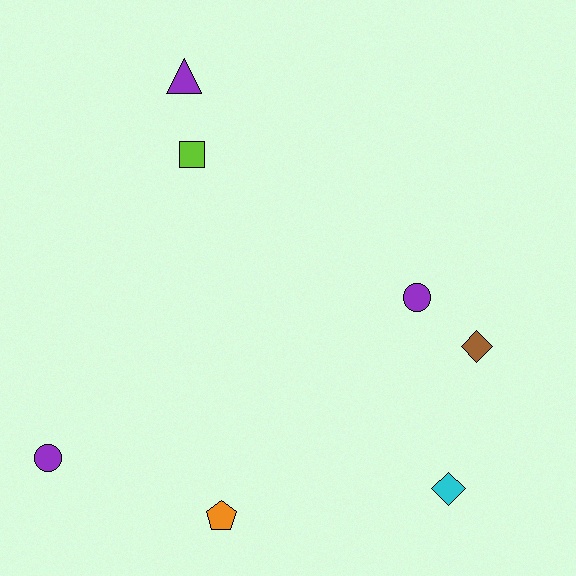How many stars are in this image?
There are no stars.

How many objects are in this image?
There are 7 objects.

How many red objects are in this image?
There are no red objects.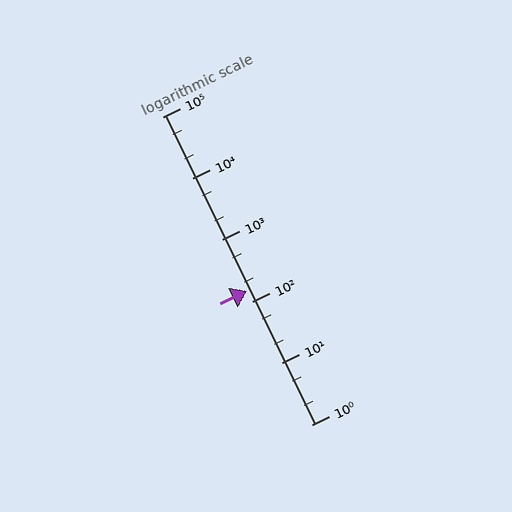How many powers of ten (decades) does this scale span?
The scale spans 5 decades, from 1 to 100000.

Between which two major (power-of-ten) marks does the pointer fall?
The pointer is between 100 and 1000.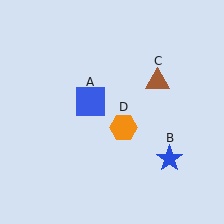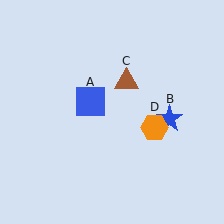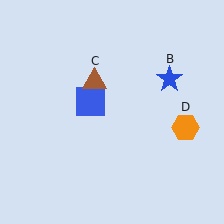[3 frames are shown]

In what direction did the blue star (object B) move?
The blue star (object B) moved up.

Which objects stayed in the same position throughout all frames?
Blue square (object A) remained stationary.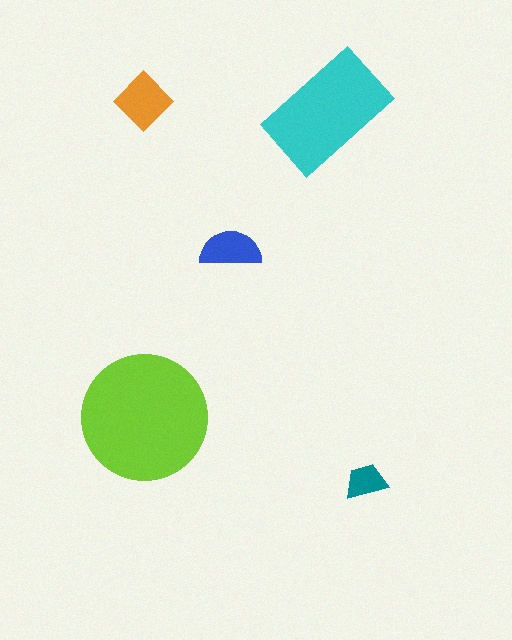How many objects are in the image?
There are 5 objects in the image.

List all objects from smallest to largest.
The teal trapezoid, the blue semicircle, the orange diamond, the cyan rectangle, the lime circle.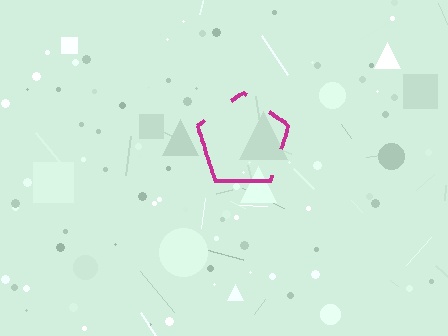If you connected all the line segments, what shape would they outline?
They would outline a pentagon.